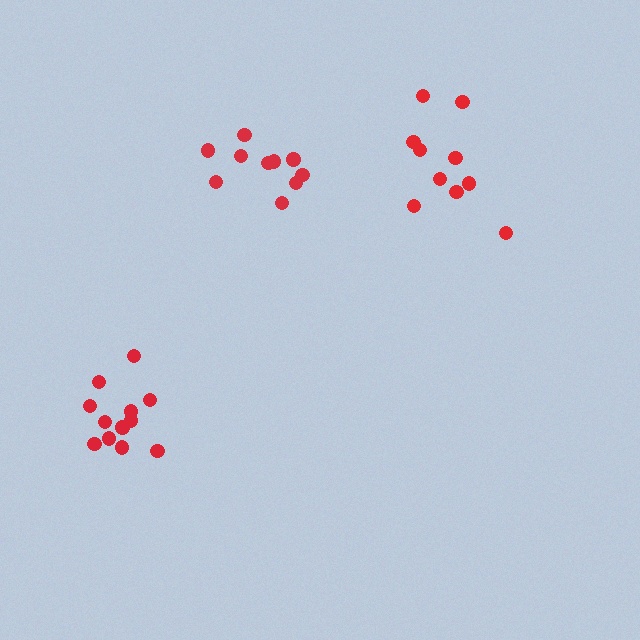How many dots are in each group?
Group 1: 12 dots, Group 2: 10 dots, Group 3: 10 dots (32 total).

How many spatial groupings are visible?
There are 3 spatial groupings.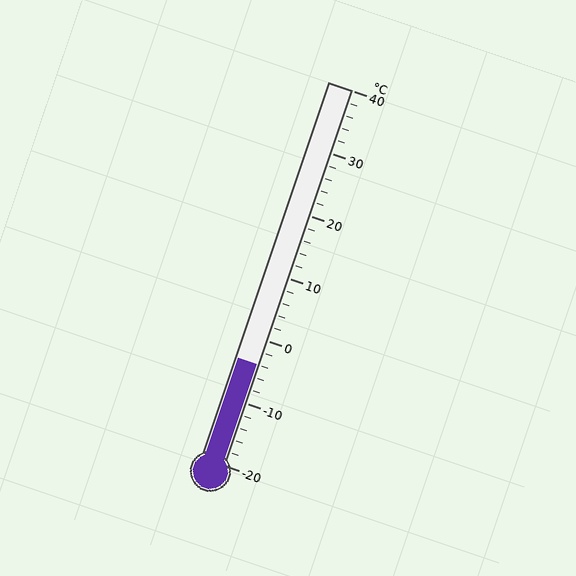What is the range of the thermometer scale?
The thermometer scale ranges from -20°C to 40°C.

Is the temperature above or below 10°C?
The temperature is below 10°C.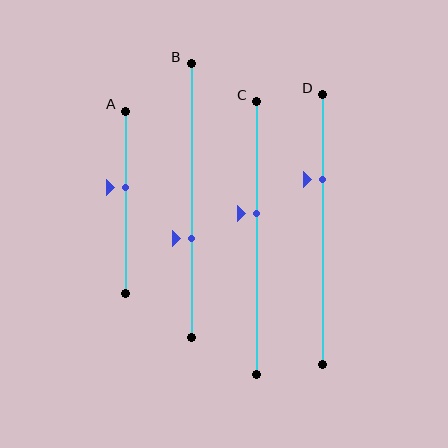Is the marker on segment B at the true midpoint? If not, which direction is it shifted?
No, the marker on segment B is shifted downward by about 14% of the segment length.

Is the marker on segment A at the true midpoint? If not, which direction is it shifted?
No, the marker on segment A is shifted upward by about 8% of the segment length.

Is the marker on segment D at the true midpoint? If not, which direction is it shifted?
No, the marker on segment D is shifted upward by about 19% of the segment length.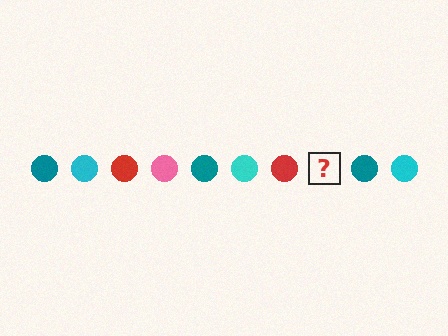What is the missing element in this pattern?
The missing element is a pink circle.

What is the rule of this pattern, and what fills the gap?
The rule is that the pattern cycles through teal, cyan, red, pink circles. The gap should be filled with a pink circle.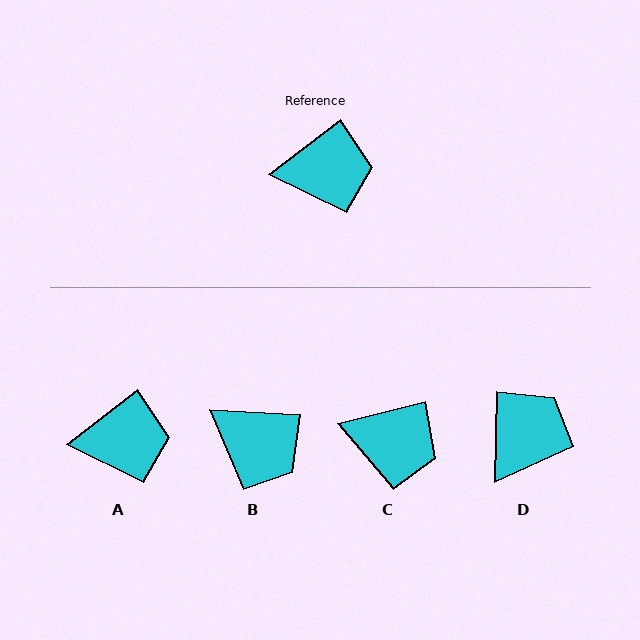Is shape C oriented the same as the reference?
No, it is off by about 24 degrees.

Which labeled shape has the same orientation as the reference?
A.